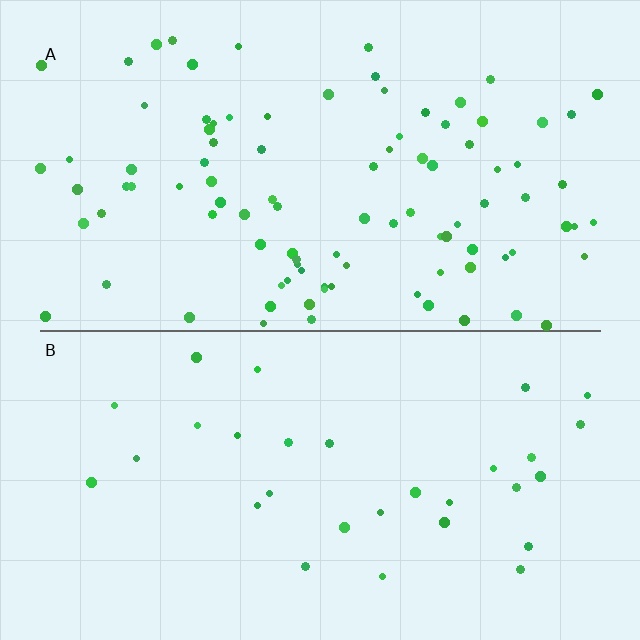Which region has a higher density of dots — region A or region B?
A (the top).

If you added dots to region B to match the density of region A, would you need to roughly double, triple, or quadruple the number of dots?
Approximately triple.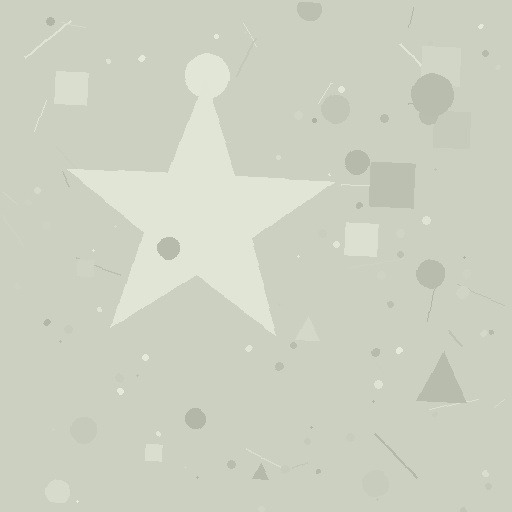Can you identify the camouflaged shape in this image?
The camouflaged shape is a star.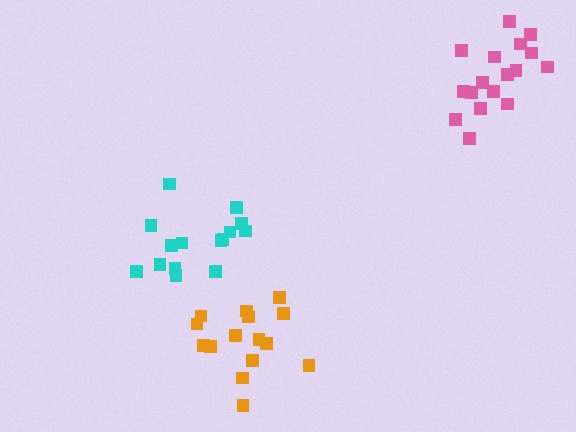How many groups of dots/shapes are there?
There are 3 groups.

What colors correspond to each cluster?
The clusters are colored: cyan, orange, pink.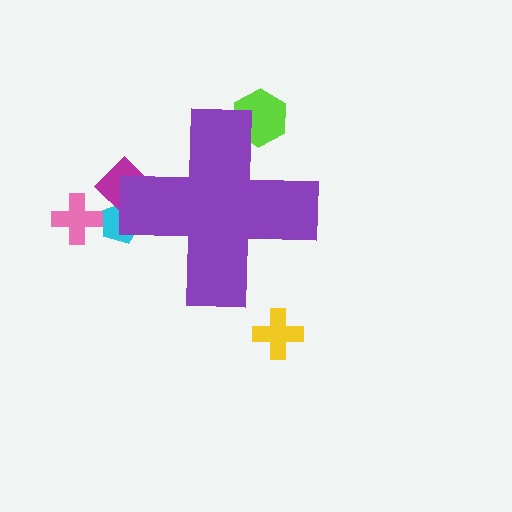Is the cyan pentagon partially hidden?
Yes, the cyan pentagon is partially hidden behind the purple cross.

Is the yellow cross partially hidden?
No, the yellow cross is fully visible.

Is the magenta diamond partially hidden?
Yes, the magenta diamond is partially hidden behind the purple cross.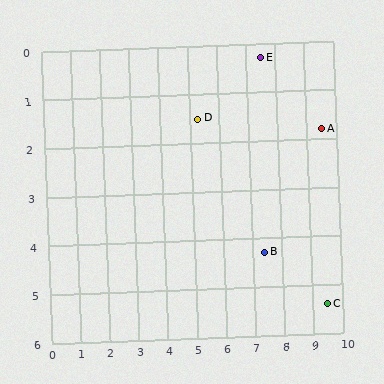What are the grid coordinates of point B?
Point B is at approximately (7.4, 4.3).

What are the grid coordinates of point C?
Point C is at approximately (9.5, 5.4).